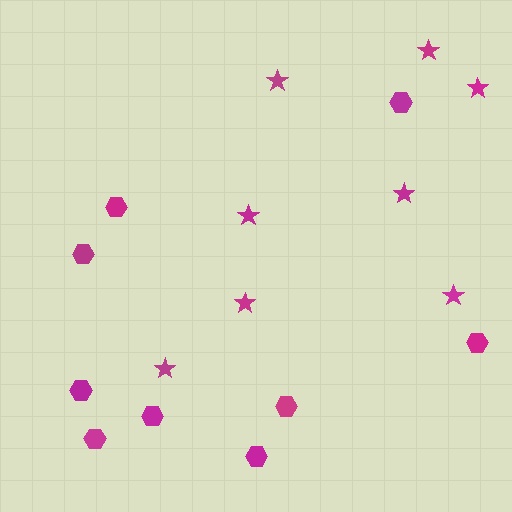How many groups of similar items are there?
There are 2 groups: one group of hexagons (9) and one group of stars (8).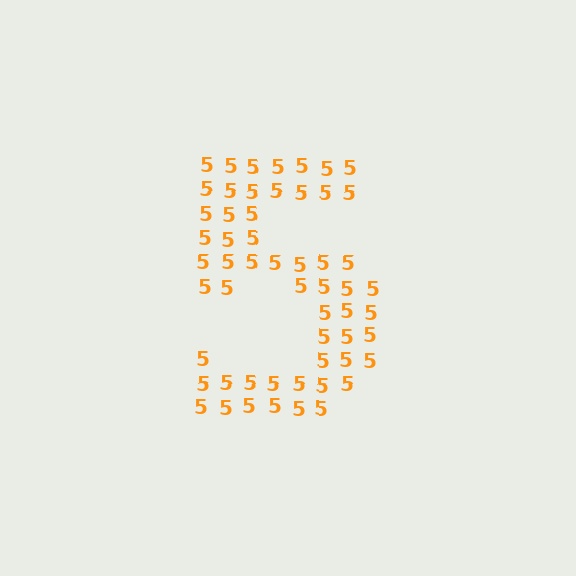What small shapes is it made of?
It is made of small digit 5's.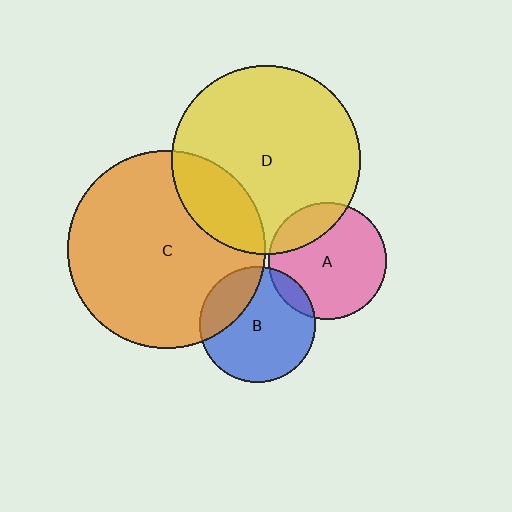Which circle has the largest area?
Circle C (orange).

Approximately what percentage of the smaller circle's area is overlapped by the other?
Approximately 10%.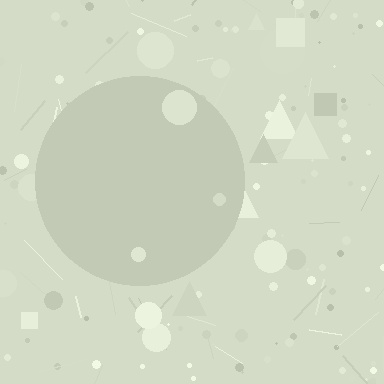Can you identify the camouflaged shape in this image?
The camouflaged shape is a circle.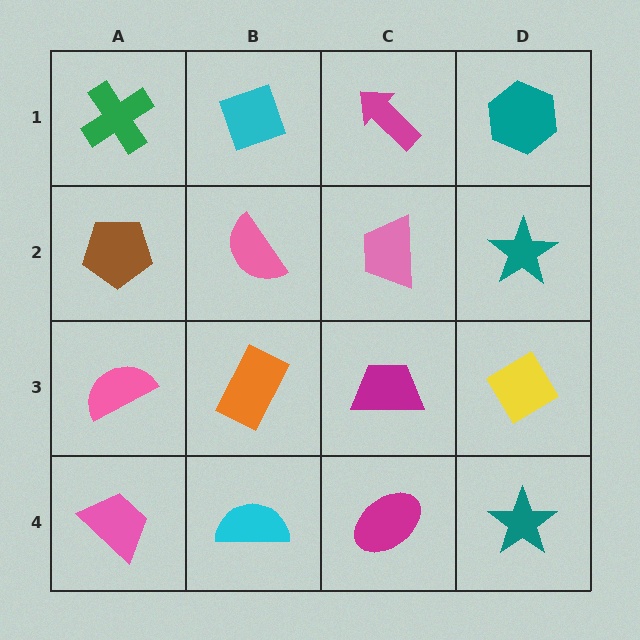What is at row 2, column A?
A brown pentagon.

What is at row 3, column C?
A magenta trapezoid.